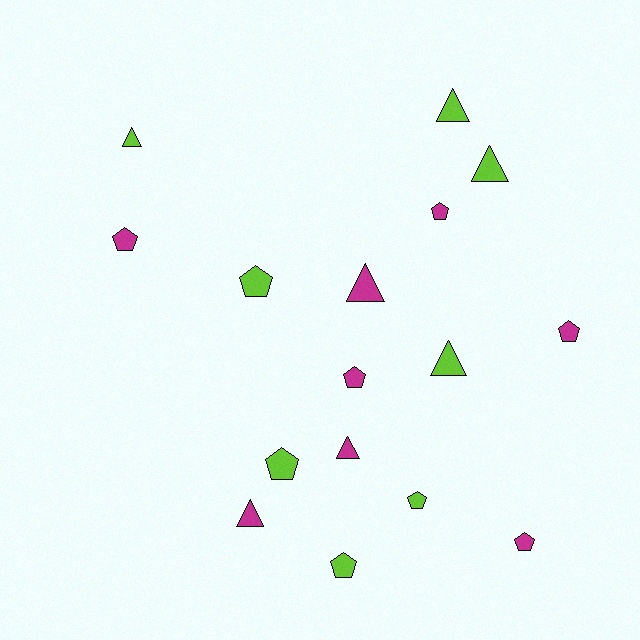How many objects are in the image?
There are 16 objects.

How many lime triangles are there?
There are 4 lime triangles.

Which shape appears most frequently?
Pentagon, with 9 objects.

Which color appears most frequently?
Magenta, with 8 objects.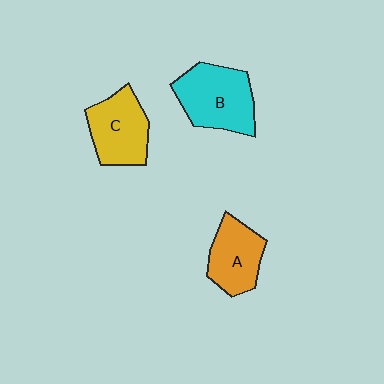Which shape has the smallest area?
Shape A (orange).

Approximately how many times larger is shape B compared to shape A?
Approximately 1.3 times.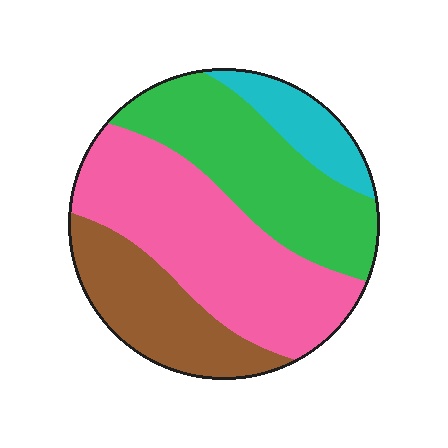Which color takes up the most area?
Pink, at roughly 40%.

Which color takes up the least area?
Cyan, at roughly 10%.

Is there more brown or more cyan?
Brown.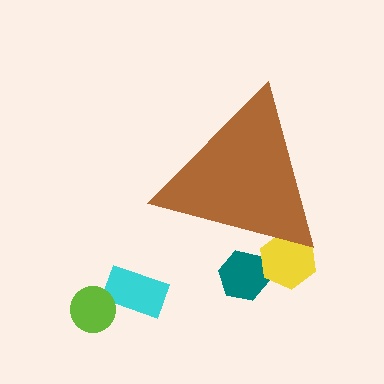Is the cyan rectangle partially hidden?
No, the cyan rectangle is fully visible.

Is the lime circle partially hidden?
No, the lime circle is fully visible.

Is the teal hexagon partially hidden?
Yes, the teal hexagon is partially hidden behind the brown triangle.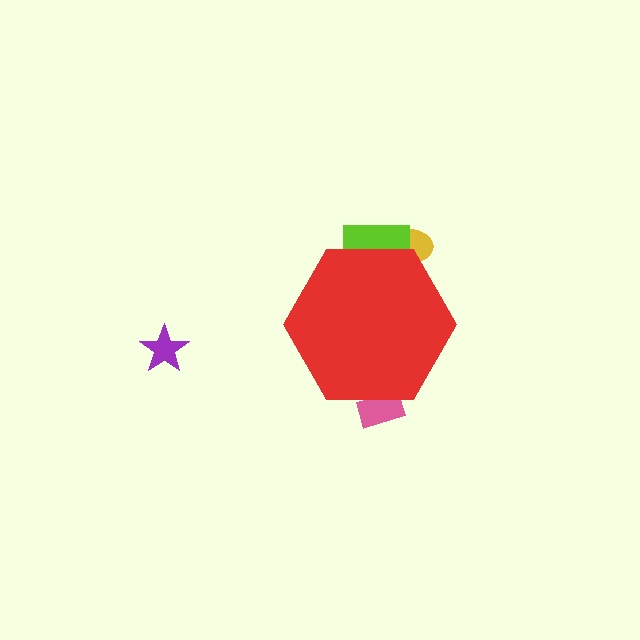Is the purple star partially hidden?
No, the purple star is fully visible.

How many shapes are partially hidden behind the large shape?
3 shapes are partially hidden.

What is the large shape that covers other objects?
A red hexagon.